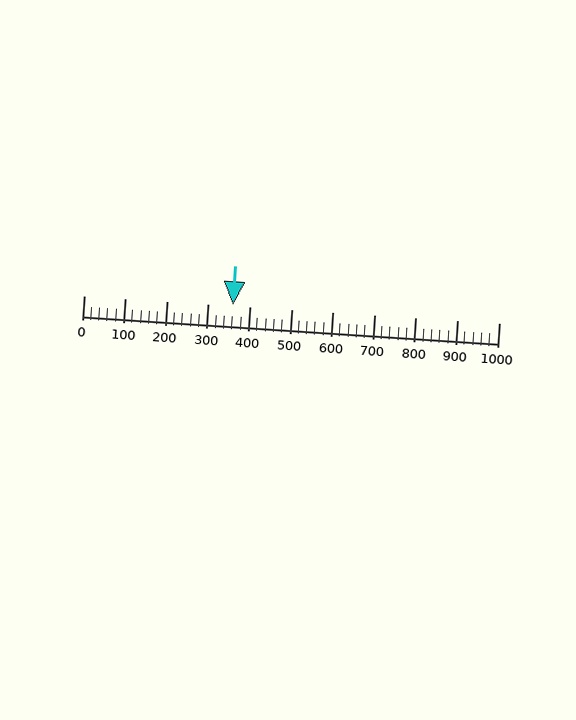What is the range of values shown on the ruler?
The ruler shows values from 0 to 1000.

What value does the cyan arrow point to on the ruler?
The cyan arrow points to approximately 360.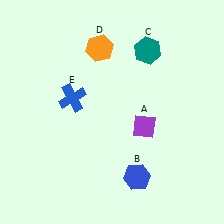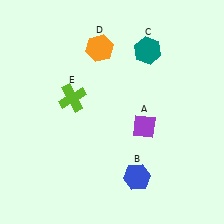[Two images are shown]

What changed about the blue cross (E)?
In Image 1, E is blue. In Image 2, it changed to lime.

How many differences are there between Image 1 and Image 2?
There is 1 difference between the two images.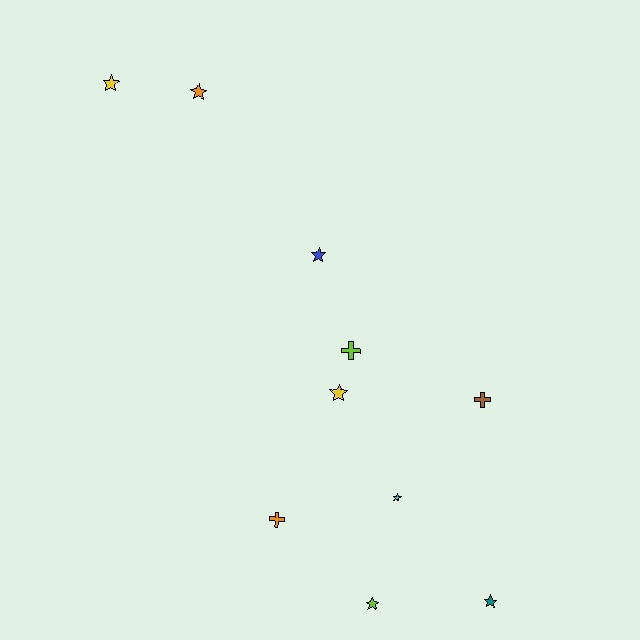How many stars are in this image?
There are 7 stars.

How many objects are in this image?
There are 10 objects.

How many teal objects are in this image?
There is 1 teal object.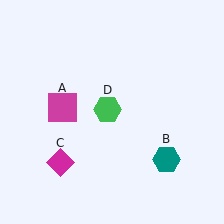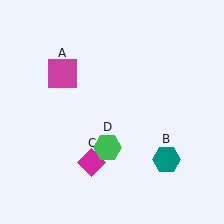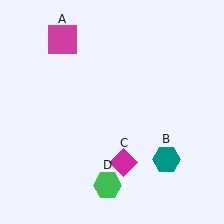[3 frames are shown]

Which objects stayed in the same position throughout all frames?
Teal hexagon (object B) remained stationary.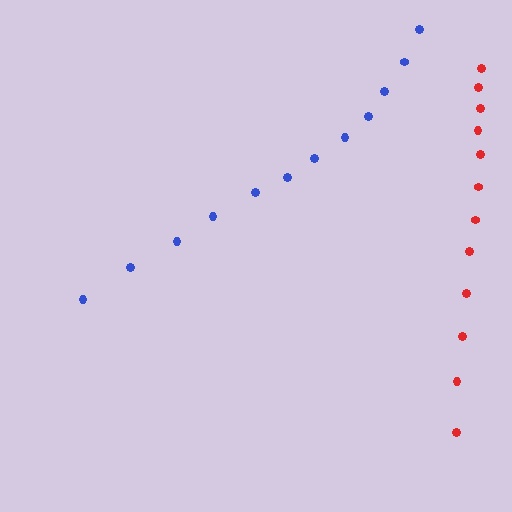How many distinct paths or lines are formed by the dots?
There are 2 distinct paths.